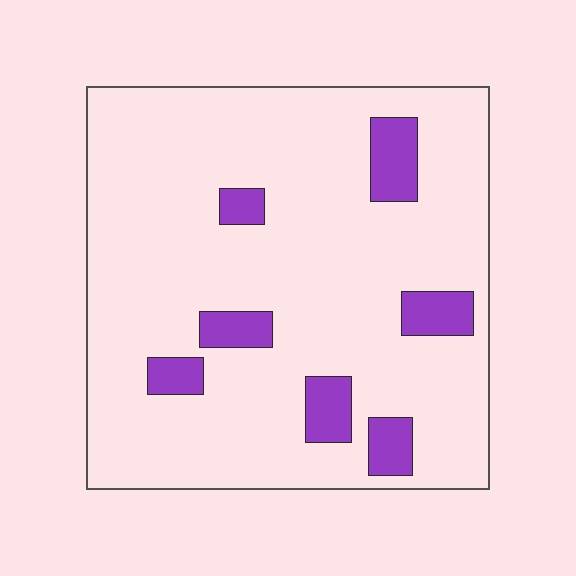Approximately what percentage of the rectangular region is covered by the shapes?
Approximately 10%.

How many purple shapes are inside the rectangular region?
7.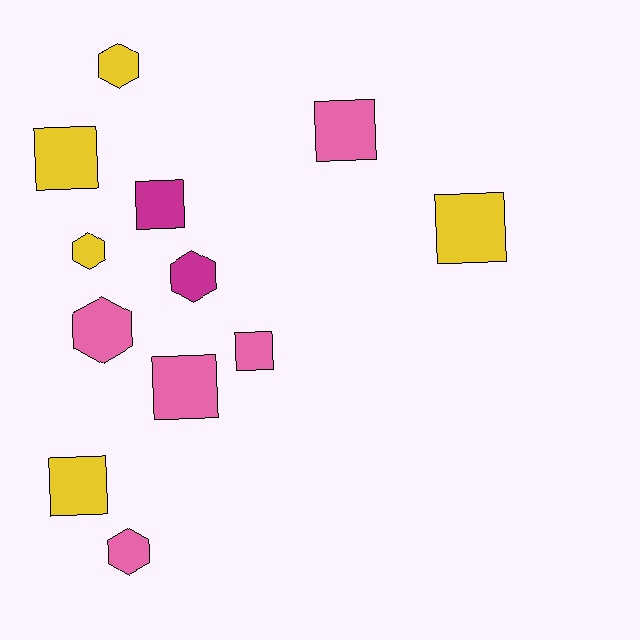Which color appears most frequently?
Pink, with 5 objects.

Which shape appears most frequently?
Square, with 7 objects.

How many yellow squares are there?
There are 3 yellow squares.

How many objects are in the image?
There are 12 objects.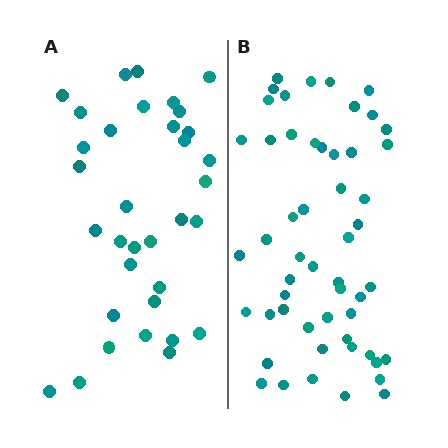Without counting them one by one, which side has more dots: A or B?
Region B (the right region) has more dots.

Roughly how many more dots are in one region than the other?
Region B has approximately 20 more dots than region A.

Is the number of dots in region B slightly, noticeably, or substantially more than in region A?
Region B has substantially more. The ratio is roughly 1.6 to 1.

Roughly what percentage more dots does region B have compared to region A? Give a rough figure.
About 55% more.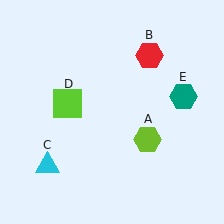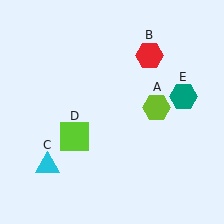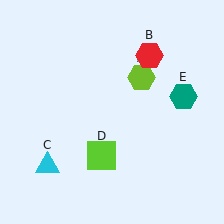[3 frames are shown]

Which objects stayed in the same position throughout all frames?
Red hexagon (object B) and cyan triangle (object C) and teal hexagon (object E) remained stationary.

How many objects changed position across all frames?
2 objects changed position: lime hexagon (object A), lime square (object D).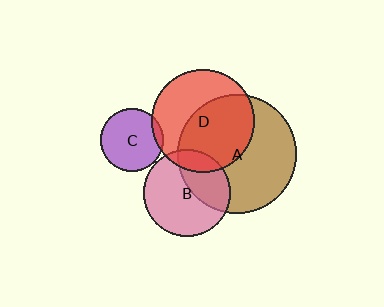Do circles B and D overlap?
Yes.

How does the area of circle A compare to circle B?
Approximately 1.9 times.